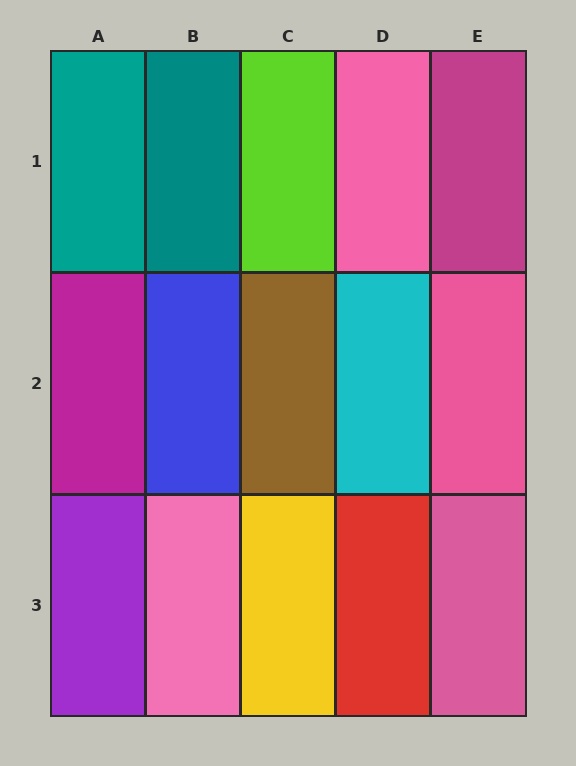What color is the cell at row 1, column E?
Magenta.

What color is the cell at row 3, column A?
Purple.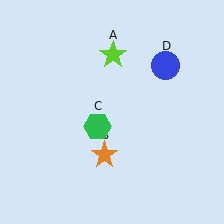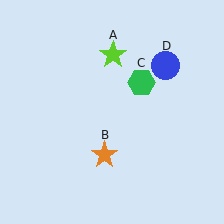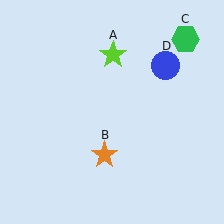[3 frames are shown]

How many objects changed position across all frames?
1 object changed position: green hexagon (object C).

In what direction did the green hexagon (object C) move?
The green hexagon (object C) moved up and to the right.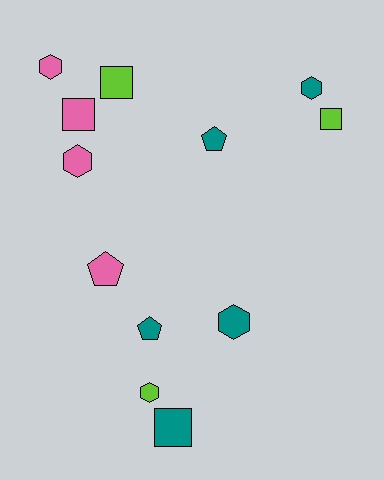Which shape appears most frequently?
Hexagon, with 5 objects.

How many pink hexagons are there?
There are 2 pink hexagons.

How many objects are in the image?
There are 12 objects.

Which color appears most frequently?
Teal, with 5 objects.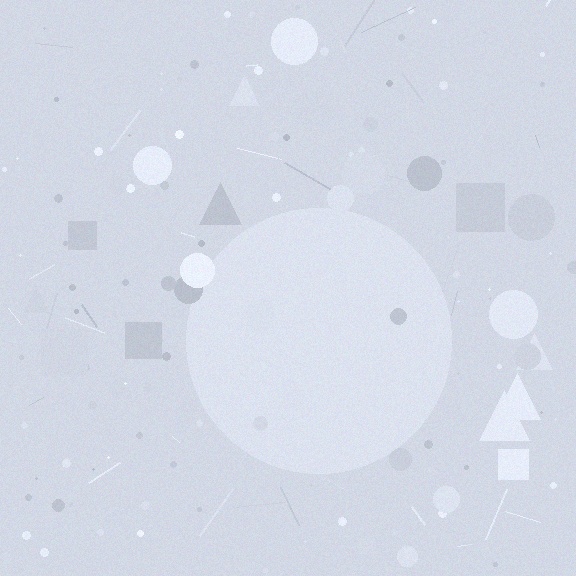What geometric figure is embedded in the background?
A circle is embedded in the background.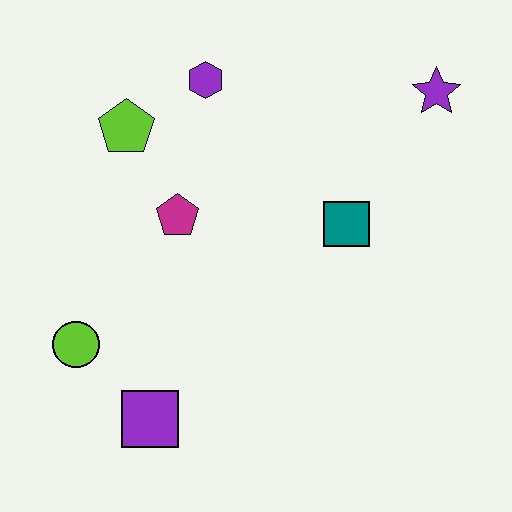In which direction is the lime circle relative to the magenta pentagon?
The lime circle is below the magenta pentagon.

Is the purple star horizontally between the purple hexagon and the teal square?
No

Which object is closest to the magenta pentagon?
The lime pentagon is closest to the magenta pentagon.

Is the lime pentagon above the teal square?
Yes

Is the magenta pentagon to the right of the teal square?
No